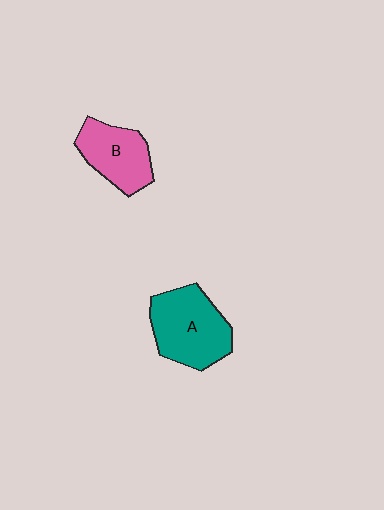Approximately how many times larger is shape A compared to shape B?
Approximately 1.3 times.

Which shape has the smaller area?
Shape B (pink).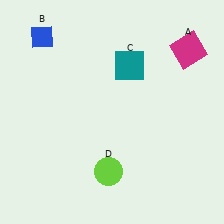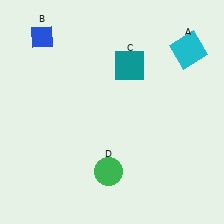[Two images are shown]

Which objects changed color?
A changed from magenta to cyan. D changed from lime to green.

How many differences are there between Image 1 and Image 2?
There are 2 differences between the two images.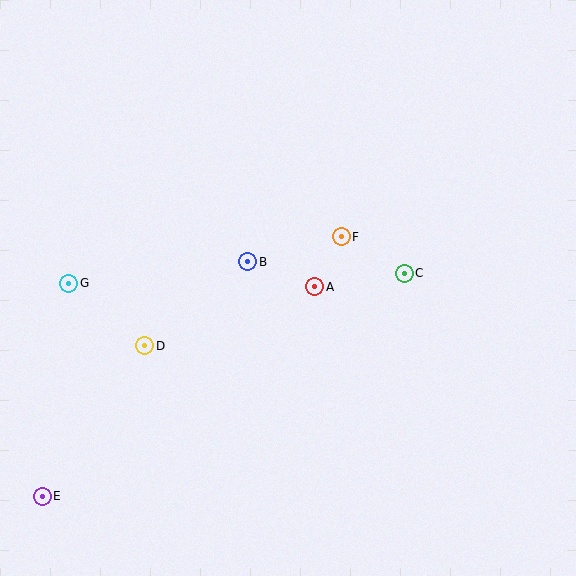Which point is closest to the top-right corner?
Point C is closest to the top-right corner.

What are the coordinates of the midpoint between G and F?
The midpoint between G and F is at (205, 260).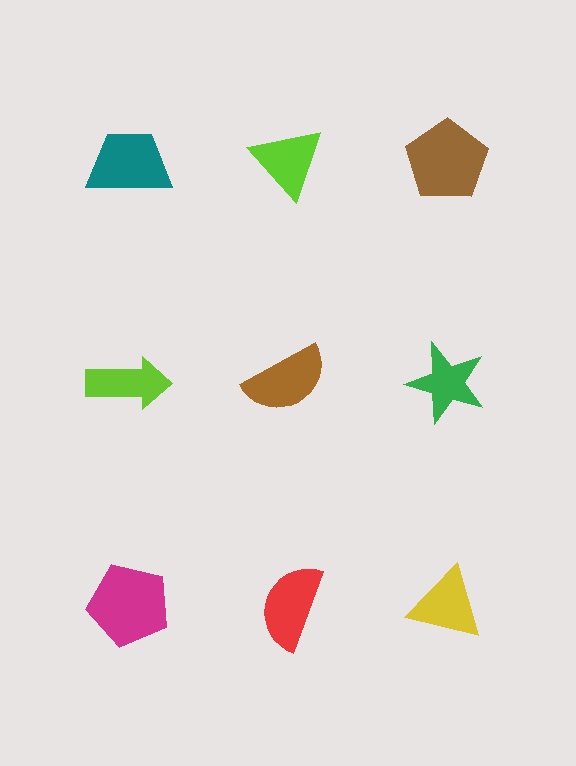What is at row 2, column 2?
A brown semicircle.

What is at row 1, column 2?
A lime triangle.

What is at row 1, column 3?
A brown pentagon.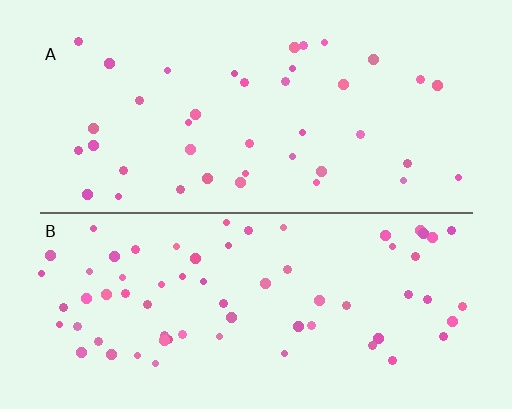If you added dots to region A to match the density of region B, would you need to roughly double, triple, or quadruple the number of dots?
Approximately double.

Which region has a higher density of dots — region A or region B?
B (the bottom).